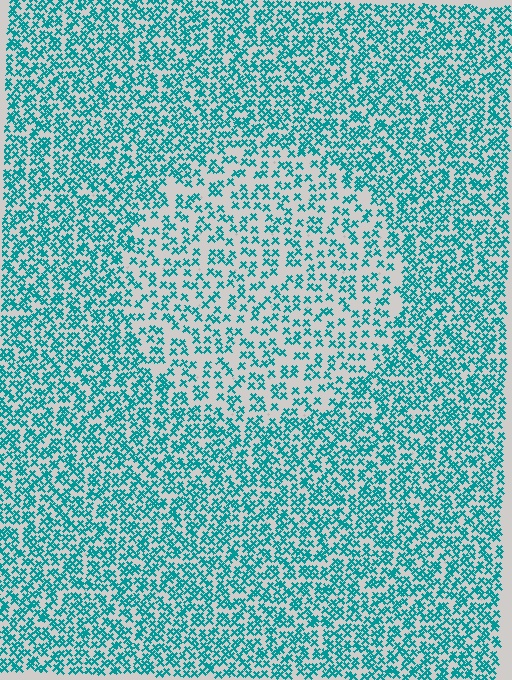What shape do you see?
I see a circle.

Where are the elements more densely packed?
The elements are more densely packed outside the circle boundary.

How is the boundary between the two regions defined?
The boundary is defined by a change in element density (approximately 1.9x ratio). All elements are the same color, size, and shape.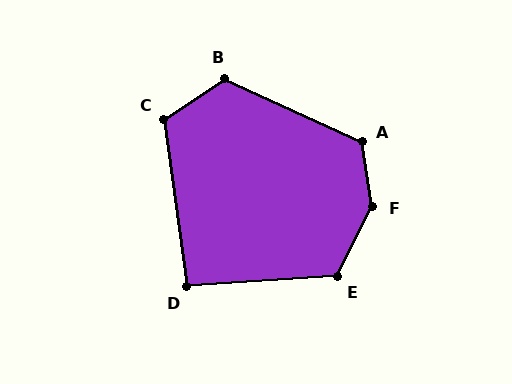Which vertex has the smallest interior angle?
D, at approximately 94 degrees.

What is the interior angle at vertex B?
Approximately 121 degrees (obtuse).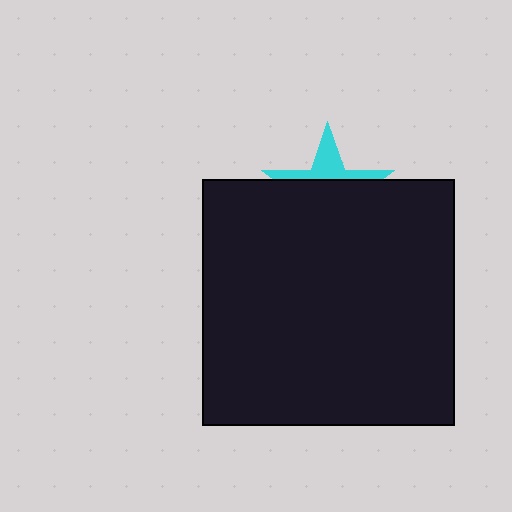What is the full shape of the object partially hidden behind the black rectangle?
The partially hidden object is a cyan star.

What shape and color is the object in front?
The object in front is a black rectangle.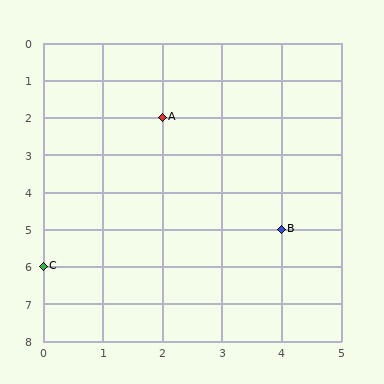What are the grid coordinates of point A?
Point A is at grid coordinates (2, 2).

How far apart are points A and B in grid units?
Points A and B are 2 columns and 3 rows apart (about 3.6 grid units diagonally).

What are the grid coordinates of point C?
Point C is at grid coordinates (0, 6).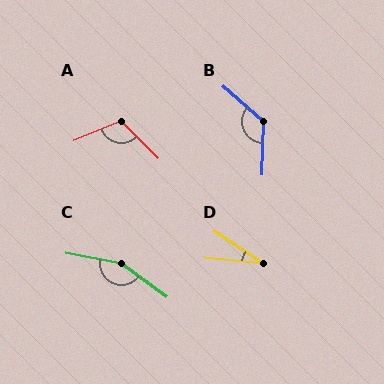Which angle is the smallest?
D, at approximately 28 degrees.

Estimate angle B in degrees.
Approximately 129 degrees.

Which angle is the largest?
C, at approximately 154 degrees.